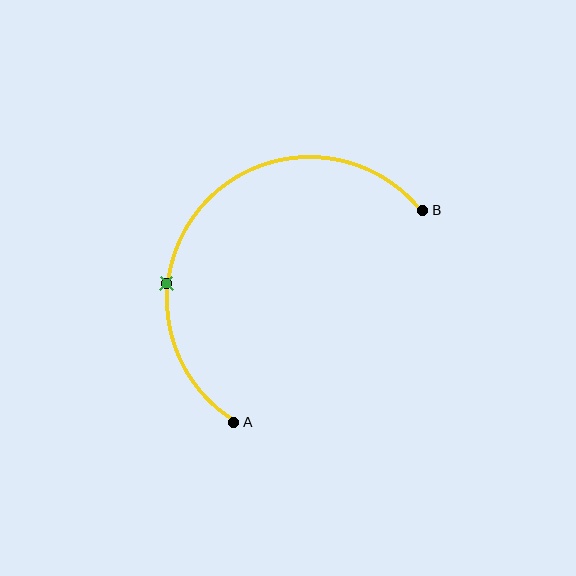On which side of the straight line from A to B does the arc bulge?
The arc bulges above and to the left of the straight line connecting A and B.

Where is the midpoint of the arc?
The arc midpoint is the point on the curve farthest from the straight line joining A and B. It sits above and to the left of that line.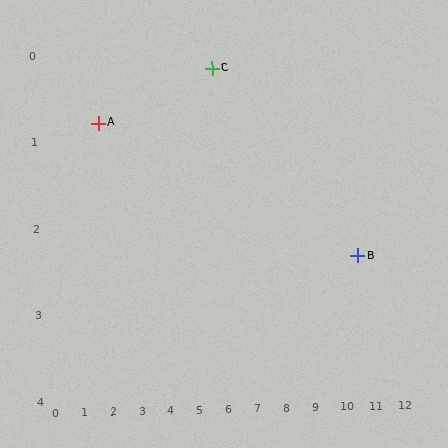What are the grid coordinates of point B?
Point B is at approximately (10.6, 2.4).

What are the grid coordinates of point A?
Point A is at approximately (1.7, 0.8).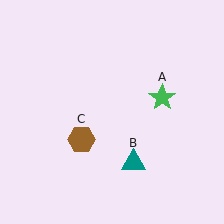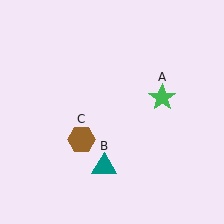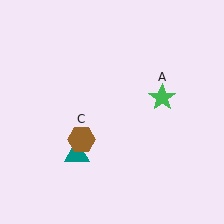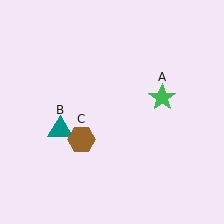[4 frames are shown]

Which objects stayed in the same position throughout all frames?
Green star (object A) and brown hexagon (object C) remained stationary.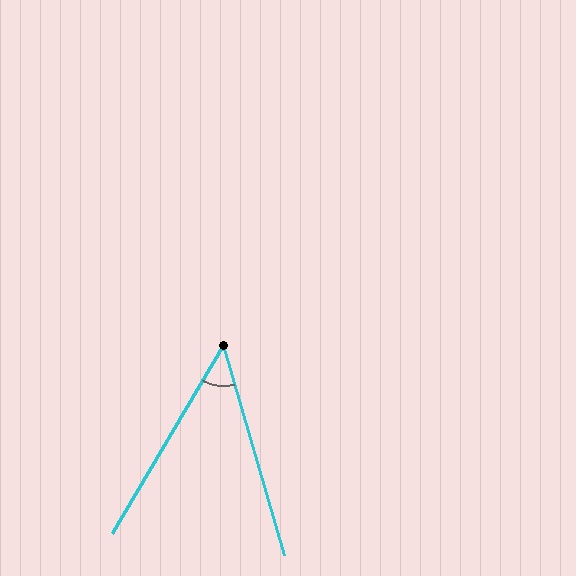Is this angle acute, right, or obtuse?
It is acute.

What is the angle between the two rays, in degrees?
Approximately 47 degrees.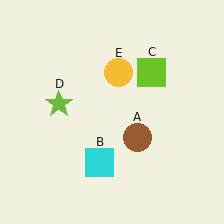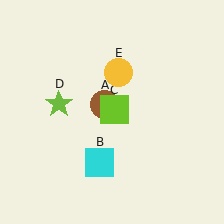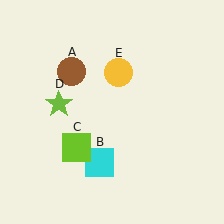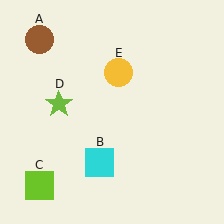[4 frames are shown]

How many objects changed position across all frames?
2 objects changed position: brown circle (object A), lime square (object C).